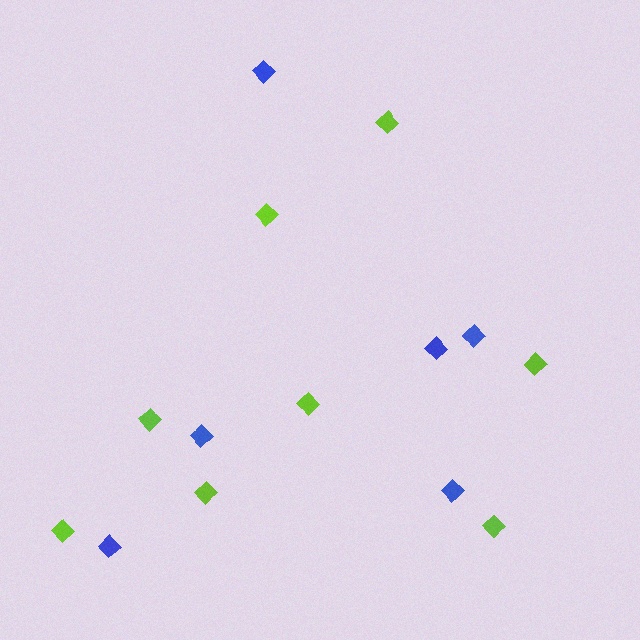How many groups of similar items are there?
There are 2 groups: one group of blue diamonds (6) and one group of lime diamonds (8).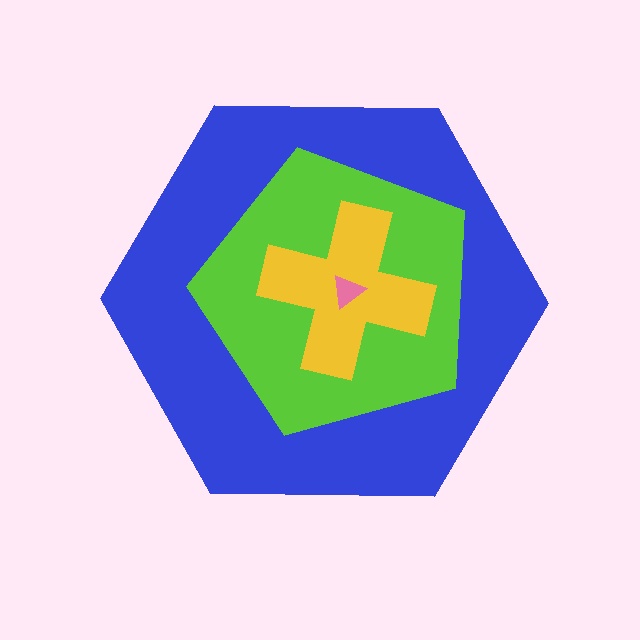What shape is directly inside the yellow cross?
The pink triangle.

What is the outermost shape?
The blue hexagon.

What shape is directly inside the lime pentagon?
The yellow cross.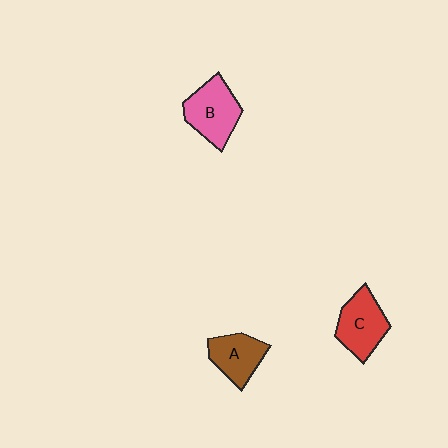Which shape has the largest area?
Shape B (pink).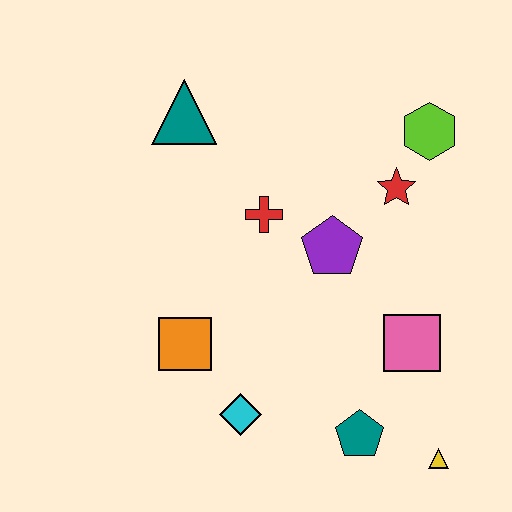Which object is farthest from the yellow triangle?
The teal triangle is farthest from the yellow triangle.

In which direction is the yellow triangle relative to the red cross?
The yellow triangle is below the red cross.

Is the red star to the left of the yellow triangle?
Yes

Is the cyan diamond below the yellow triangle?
No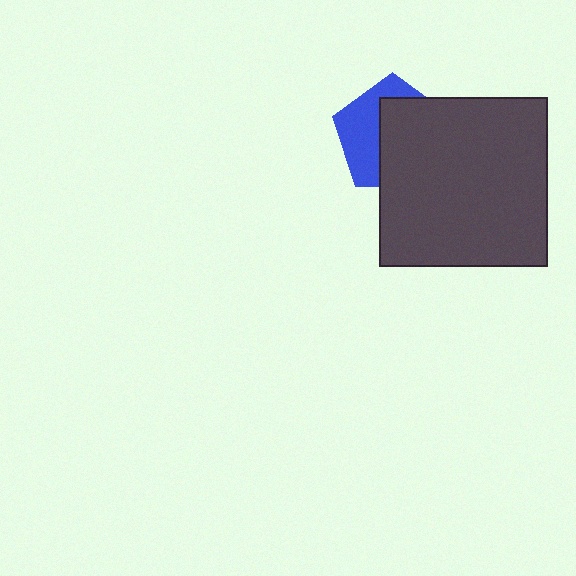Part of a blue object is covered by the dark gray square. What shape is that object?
It is a pentagon.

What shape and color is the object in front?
The object in front is a dark gray square.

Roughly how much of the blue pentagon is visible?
A small part of it is visible (roughly 42%).